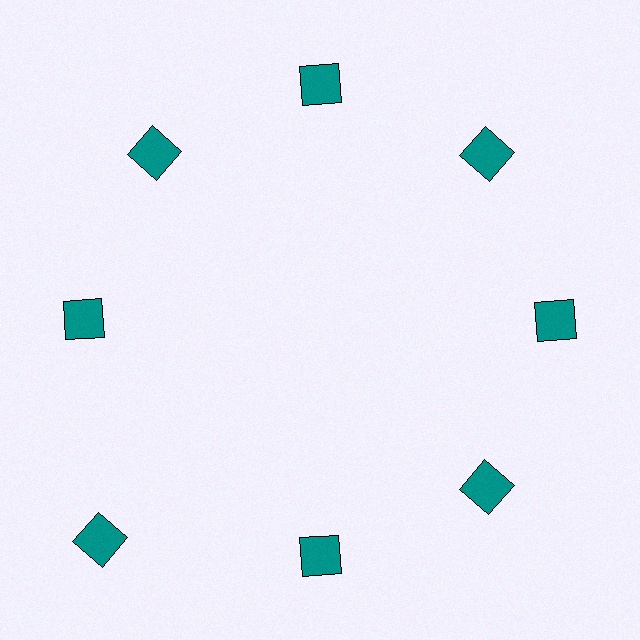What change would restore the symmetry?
The symmetry would be restored by moving it inward, back onto the ring so that all 8 squares sit at equal angles and equal distance from the center.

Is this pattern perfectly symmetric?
No. The 8 teal squares are arranged in a ring, but one element near the 8 o'clock position is pushed outward from the center, breaking the 8-fold rotational symmetry.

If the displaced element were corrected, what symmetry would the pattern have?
It would have 8-fold rotational symmetry — the pattern would map onto itself every 45 degrees.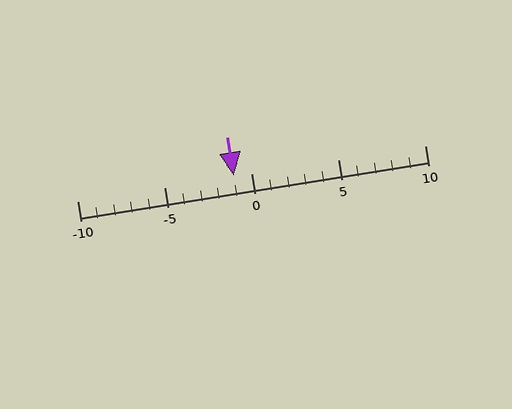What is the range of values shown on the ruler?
The ruler shows values from -10 to 10.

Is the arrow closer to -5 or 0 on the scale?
The arrow is closer to 0.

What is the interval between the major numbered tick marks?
The major tick marks are spaced 5 units apart.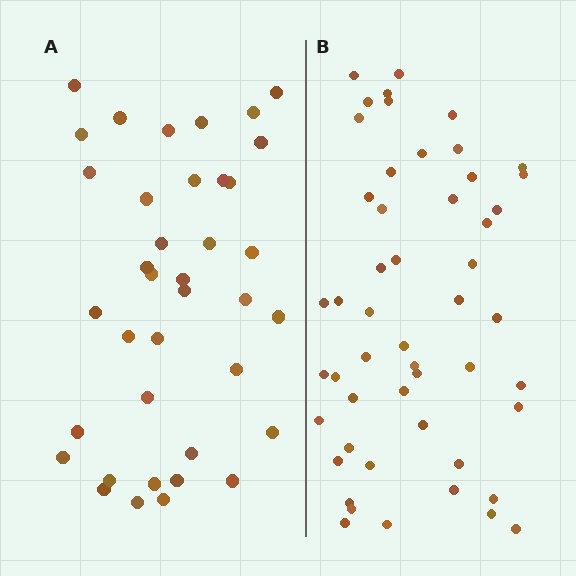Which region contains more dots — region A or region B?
Region B (the right region) has more dots.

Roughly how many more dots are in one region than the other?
Region B has approximately 15 more dots than region A.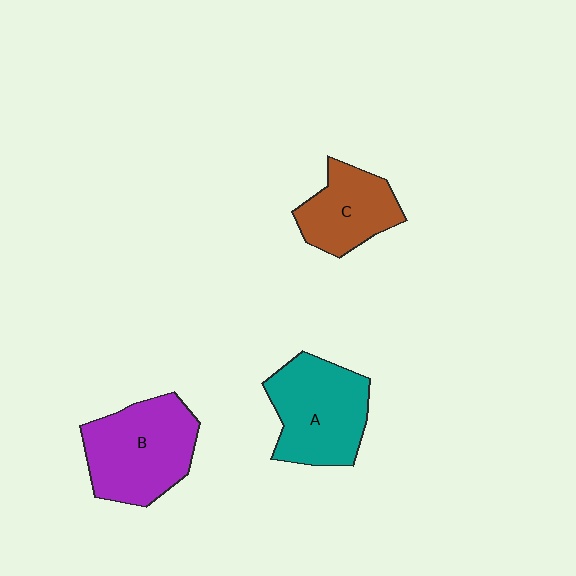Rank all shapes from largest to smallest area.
From largest to smallest: B (purple), A (teal), C (brown).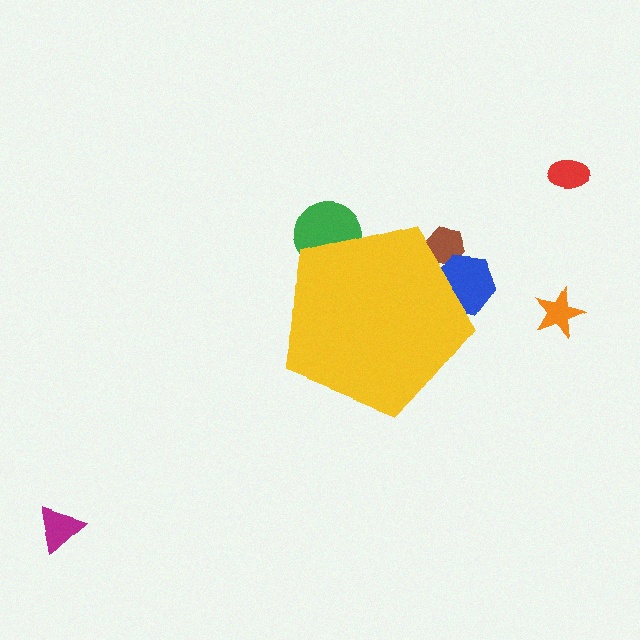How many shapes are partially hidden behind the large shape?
3 shapes are partially hidden.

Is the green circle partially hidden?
Yes, the green circle is partially hidden behind the yellow pentagon.